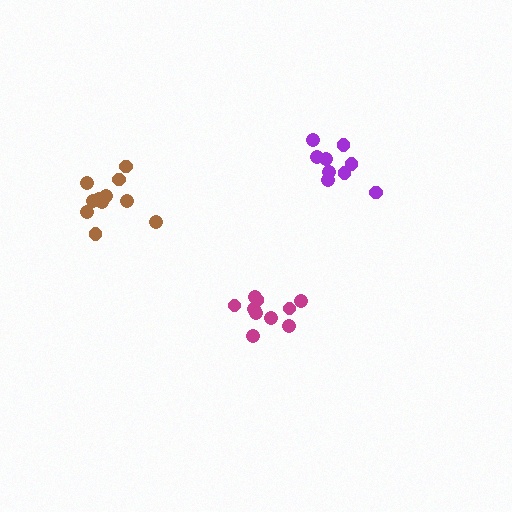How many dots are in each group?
Group 1: 10 dots, Group 2: 11 dots, Group 3: 9 dots (30 total).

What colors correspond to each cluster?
The clusters are colored: magenta, brown, purple.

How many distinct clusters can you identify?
There are 3 distinct clusters.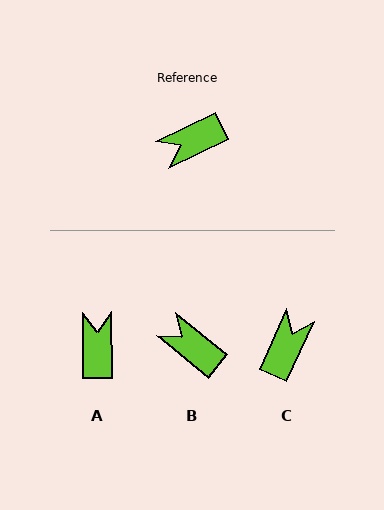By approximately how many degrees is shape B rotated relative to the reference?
Approximately 65 degrees clockwise.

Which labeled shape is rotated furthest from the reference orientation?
C, about 140 degrees away.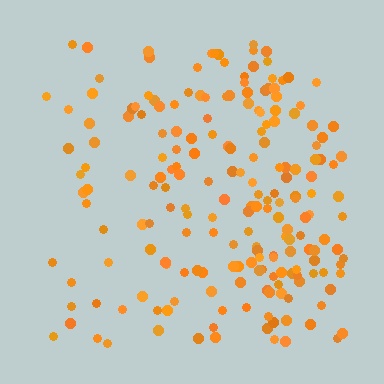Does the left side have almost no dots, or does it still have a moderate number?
Still a moderate number, just noticeably fewer than the right.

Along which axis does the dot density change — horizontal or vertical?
Horizontal.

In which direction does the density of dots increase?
From left to right, with the right side densest.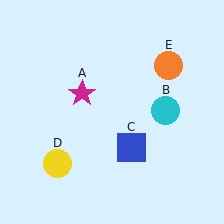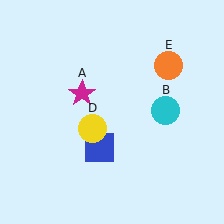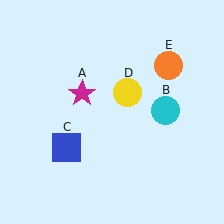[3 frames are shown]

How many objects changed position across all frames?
2 objects changed position: blue square (object C), yellow circle (object D).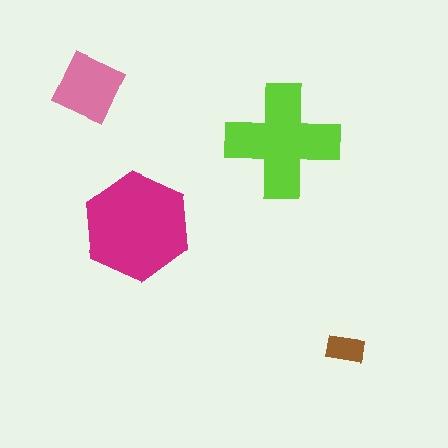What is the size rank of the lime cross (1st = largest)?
2nd.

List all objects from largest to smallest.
The magenta hexagon, the lime cross, the pink diamond, the brown rectangle.